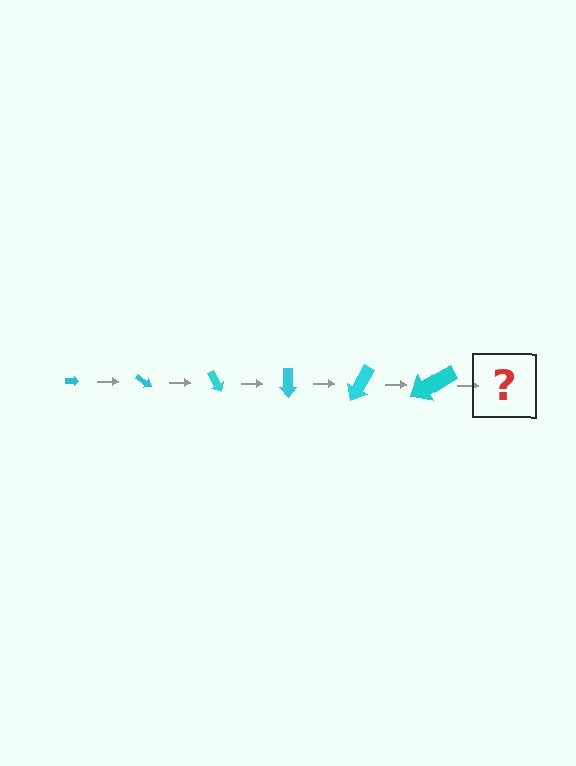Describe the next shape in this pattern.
It should be an arrow, larger than the previous one and rotated 180 degrees from the start.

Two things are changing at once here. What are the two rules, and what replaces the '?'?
The two rules are that the arrow grows larger each step and it rotates 30 degrees each step. The '?' should be an arrow, larger than the previous one and rotated 180 degrees from the start.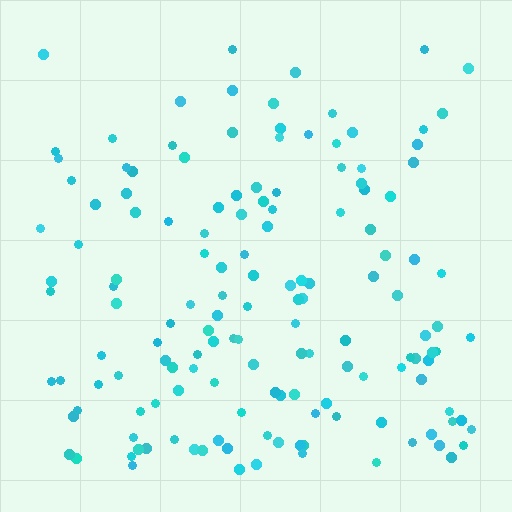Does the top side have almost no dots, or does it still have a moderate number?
Still a moderate number, just noticeably fewer than the bottom.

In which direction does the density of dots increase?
From top to bottom, with the bottom side densest.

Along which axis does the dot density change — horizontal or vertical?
Vertical.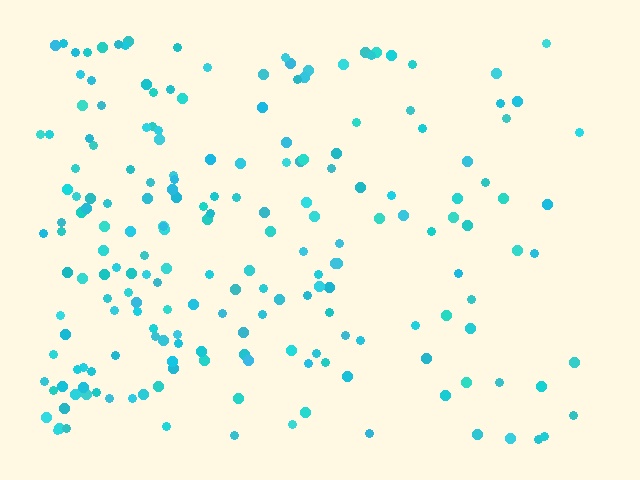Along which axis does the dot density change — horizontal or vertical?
Horizontal.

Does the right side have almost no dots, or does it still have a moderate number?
Still a moderate number, just noticeably fewer than the left.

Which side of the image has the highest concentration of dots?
The left.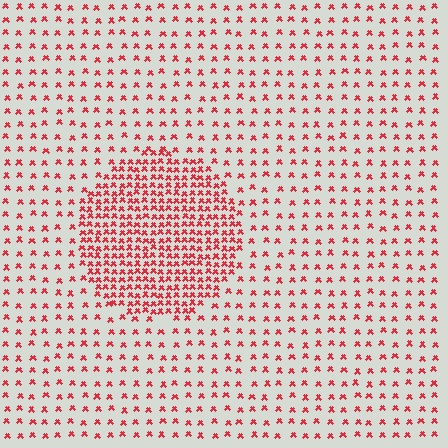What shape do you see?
I see a circle.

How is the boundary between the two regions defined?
The boundary is defined by a change in element density (approximately 2.7x ratio). All elements are the same color, size, and shape.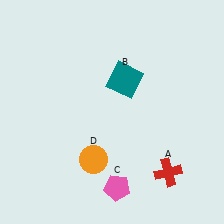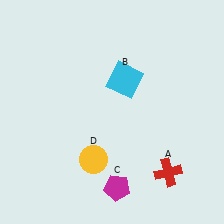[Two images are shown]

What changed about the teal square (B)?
In Image 1, B is teal. In Image 2, it changed to cyan.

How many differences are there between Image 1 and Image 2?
There are 3 differences between the two images.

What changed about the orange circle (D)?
In Image 1, D is orange. In Image 2, it changed to yellow.